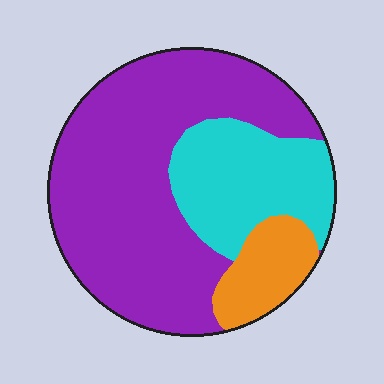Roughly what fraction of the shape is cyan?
Cyan takes up between a quarter and a half of the shape.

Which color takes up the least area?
Orange, at roughly 10%.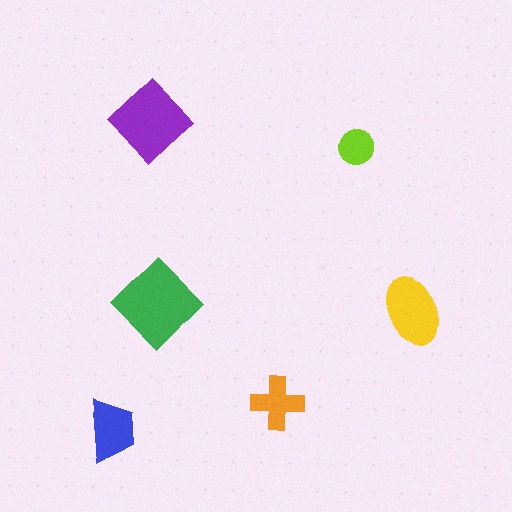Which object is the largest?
The green diamond.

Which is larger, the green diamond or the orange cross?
The green diamond.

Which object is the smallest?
The lime circle.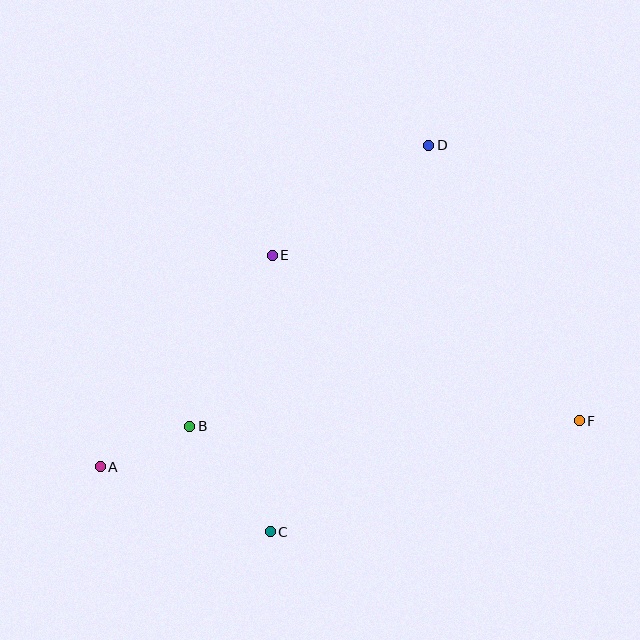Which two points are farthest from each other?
Points A and F are farthest from each other.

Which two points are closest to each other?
Points A and B are closest to each other.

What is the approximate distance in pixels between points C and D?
The distance between C and D is approximately 418 pixels.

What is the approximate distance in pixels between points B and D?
The distance between B and D is approximately 369 pixels.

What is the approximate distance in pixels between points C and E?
The distance between C and E is approximately 277 pixels.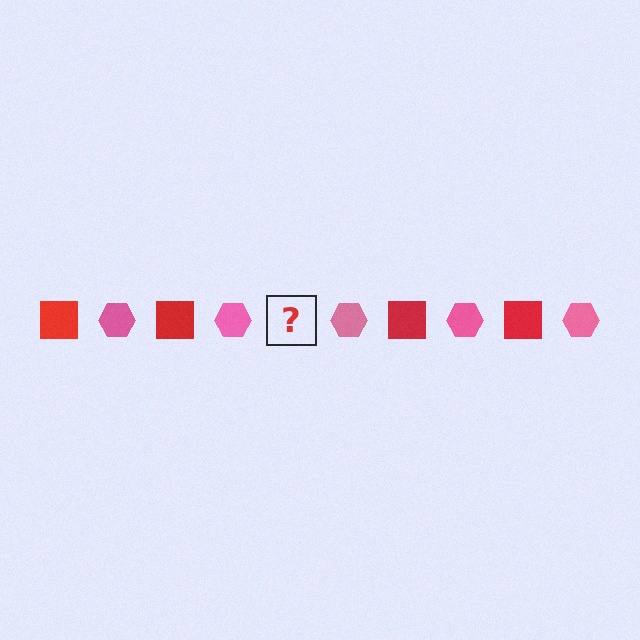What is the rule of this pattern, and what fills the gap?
The rule is that the pattern alternates between red square and pink hexagon. The gap should be filled with a red square.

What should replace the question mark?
The question mark should be replaced with a red square.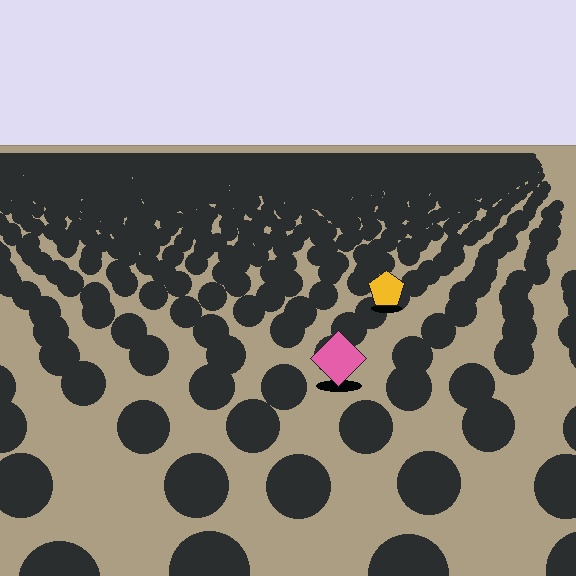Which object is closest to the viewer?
The pink diamond is closest. The texture marks near it are larger and more spread out.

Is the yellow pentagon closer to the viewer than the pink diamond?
No. The pink diamond is closer — you can tell from the texture gradient: the ground texture is coarser near it.